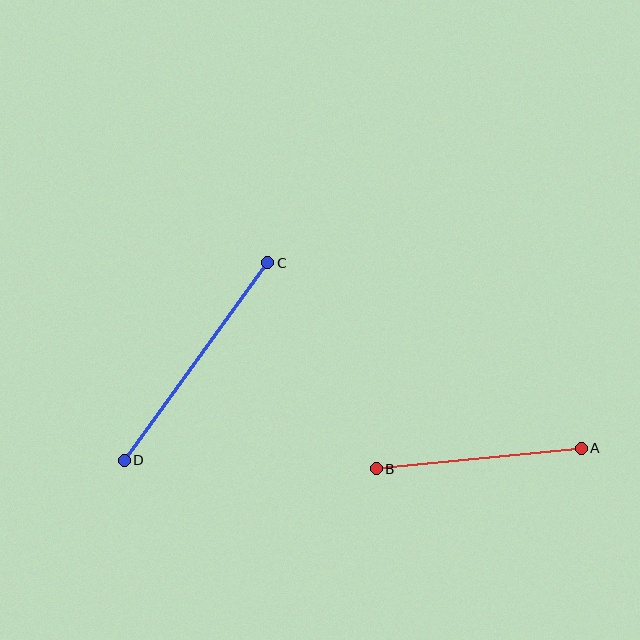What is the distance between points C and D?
The distance is approximately 244 pixels.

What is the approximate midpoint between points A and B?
The midpoint is at approximately (479, 459) pixels.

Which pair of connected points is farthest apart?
Points C and D are farthest apart.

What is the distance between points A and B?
The distance is approximately 206 pixels.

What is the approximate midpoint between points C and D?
The midpoint is at approximately (196, 362) pixels.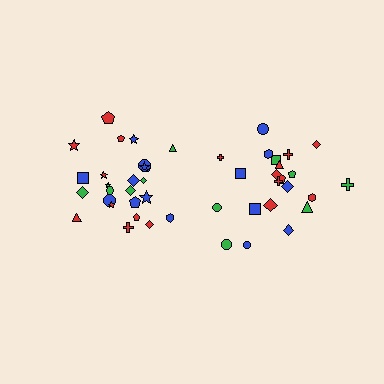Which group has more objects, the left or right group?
The left group.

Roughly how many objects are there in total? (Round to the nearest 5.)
Roughly 45 objects in total.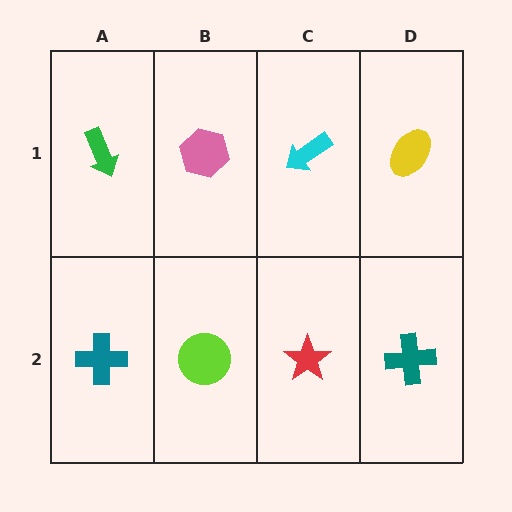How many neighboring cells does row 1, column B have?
3.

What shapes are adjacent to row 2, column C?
A cyan arrow (row 1, column C), a lime circle (row 2, column B), a teal cross (row 2, column D).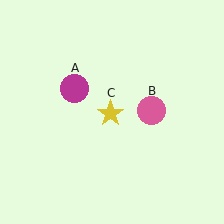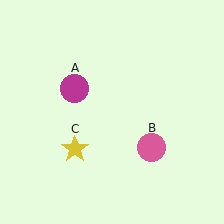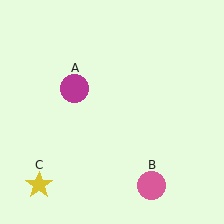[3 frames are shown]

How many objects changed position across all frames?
2 objects changed position: pink circle (object B), yellow star (object C).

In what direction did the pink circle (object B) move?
The pink circle (object B) moved down.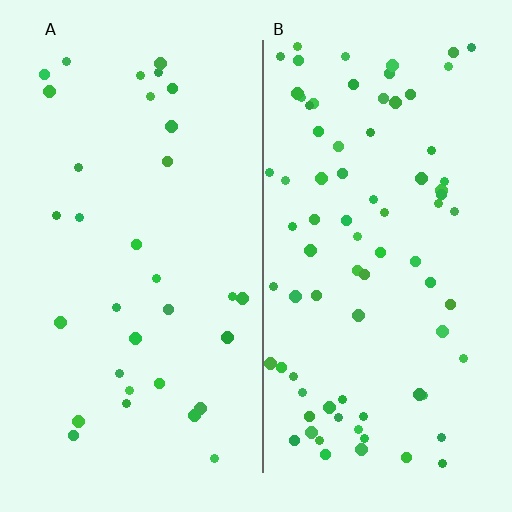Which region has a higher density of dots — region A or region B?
B (the right).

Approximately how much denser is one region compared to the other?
Approximately 2.4× — region B over region A.